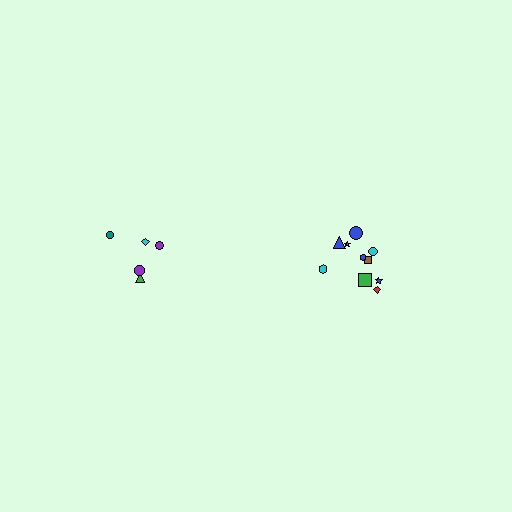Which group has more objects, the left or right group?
The right group.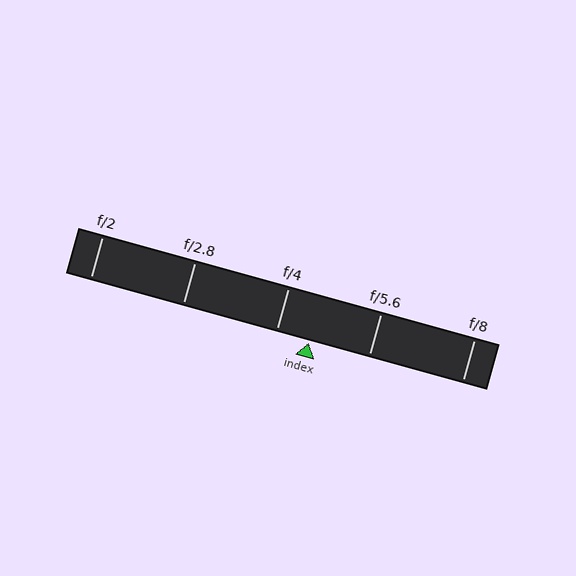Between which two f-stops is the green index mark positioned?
The index mark is between f/4 and f/5.6.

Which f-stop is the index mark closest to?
The index mark is closest to f/4.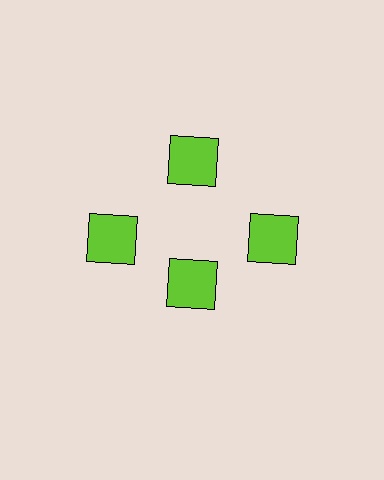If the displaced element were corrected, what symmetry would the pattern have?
It would have 4-fold rotational symmetry — the pattern would map onto itself every 90 degrees.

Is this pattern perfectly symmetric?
No. The 4 lime squares are arranged in a ring, but one element near the 6 o'clock position is pulled inward toward the center, breaking the 4-fold rotational symmetry.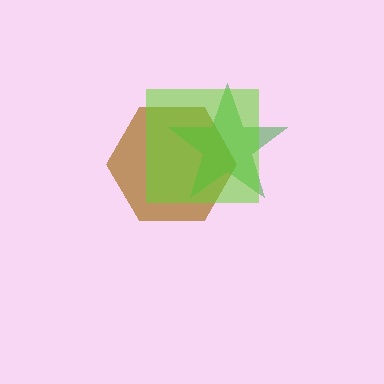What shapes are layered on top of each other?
The layered shapes are: a brown hexagon, a green star, a lime square.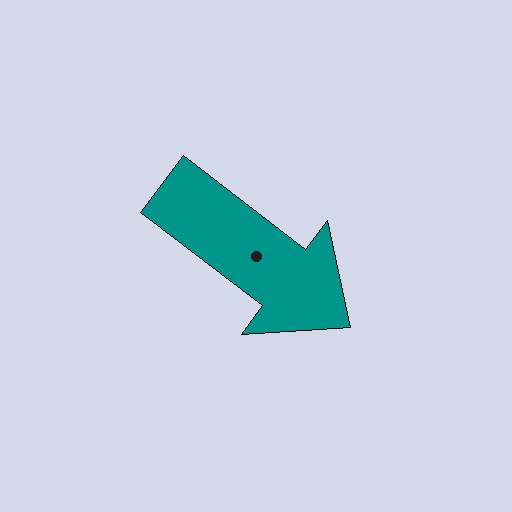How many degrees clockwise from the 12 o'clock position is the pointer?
Approximately 127 degrees.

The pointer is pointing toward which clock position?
Roughly 4 o'clock.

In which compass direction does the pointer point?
Southeast.